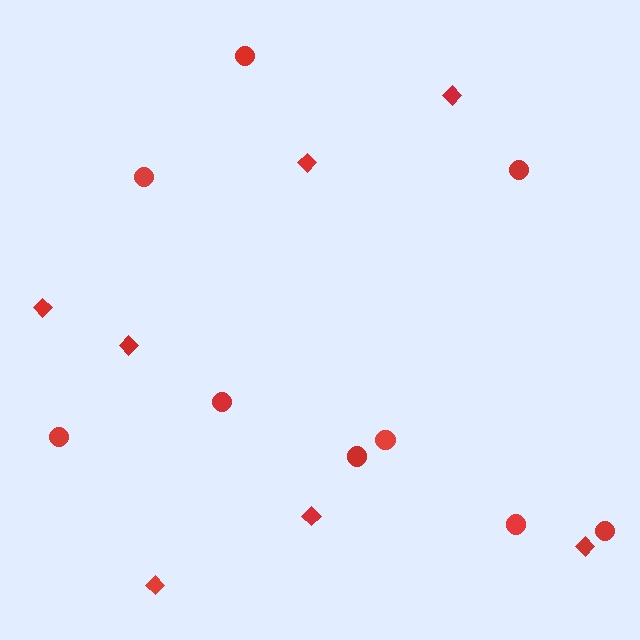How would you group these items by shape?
There are 2 groups: one group of circles (9) and one group of diamonds (7).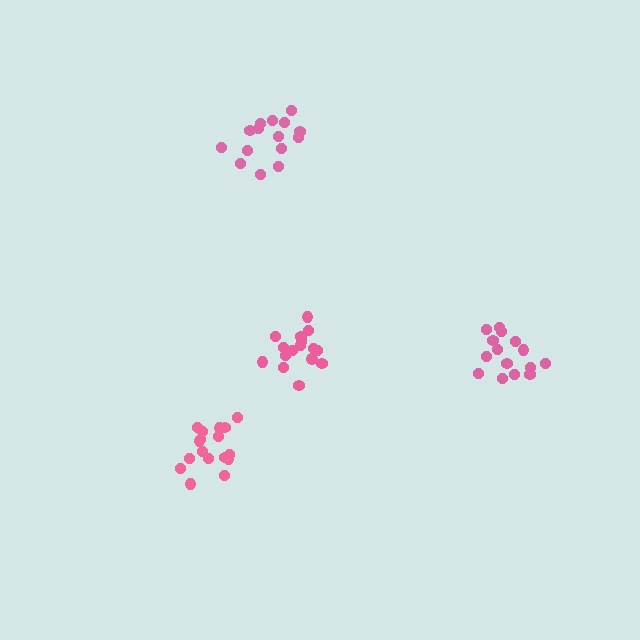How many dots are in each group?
Group 1: 15 dots, Group 2: 15 dots, Group 3: 17 dots, Group 4: 16 dots (63 total).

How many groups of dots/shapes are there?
There are 4 groups.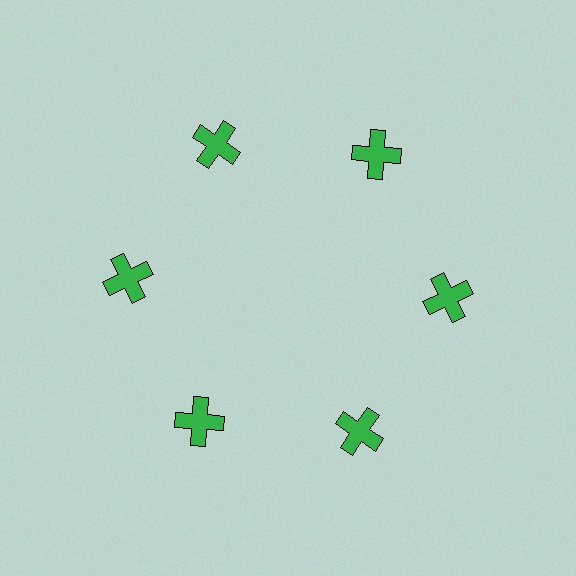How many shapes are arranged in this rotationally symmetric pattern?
There are 6 shapes, arranged in 6 groups of 1.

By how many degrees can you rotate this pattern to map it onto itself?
The pattern maps onto itself every 60 degrees of rotation.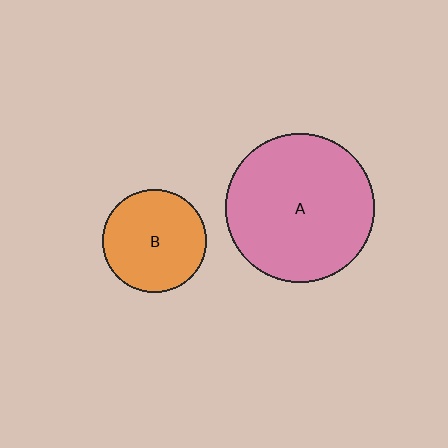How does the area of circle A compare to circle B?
Approximately 2.1 times.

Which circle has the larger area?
Circle A (pink).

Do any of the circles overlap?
No, none of the circles overlap.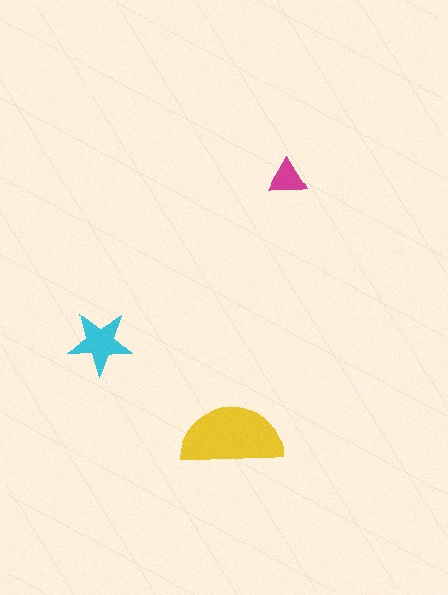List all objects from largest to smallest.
The yellow semicircle, the cyan star, the magenta triangle.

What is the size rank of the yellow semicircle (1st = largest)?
1st.